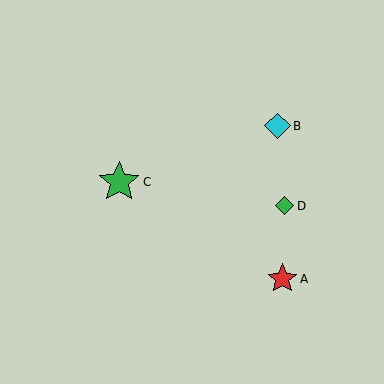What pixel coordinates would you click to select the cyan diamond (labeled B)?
Click at (278, 126) to select the cyan diamond B.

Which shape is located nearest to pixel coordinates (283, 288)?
The red star (labeled A) at (282, 279) is nearest to that location.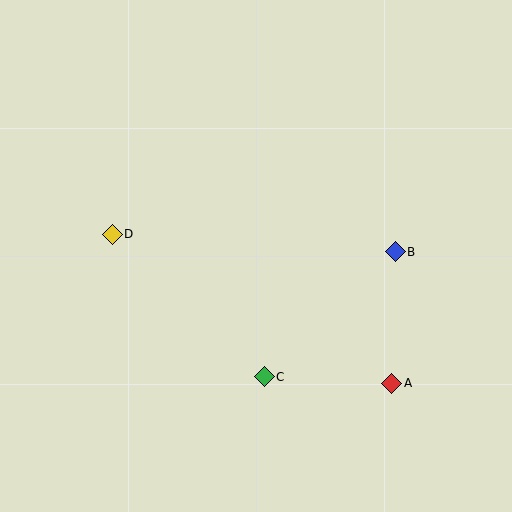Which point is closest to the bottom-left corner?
Point C is closest to the bottom-left corner.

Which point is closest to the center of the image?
Point C at (264, 377) is closest to the center.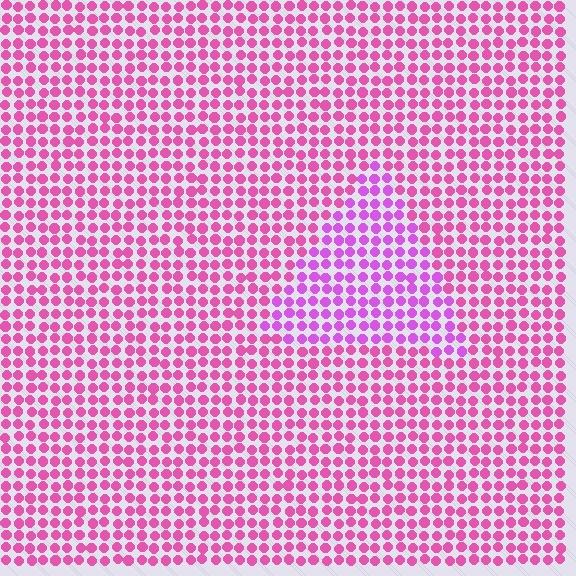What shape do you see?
I see a triangle.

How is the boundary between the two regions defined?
The boundary is defined purely by a slight shift in hue (about 29 degrees). Spacing, size, and orientation are identical on both sides.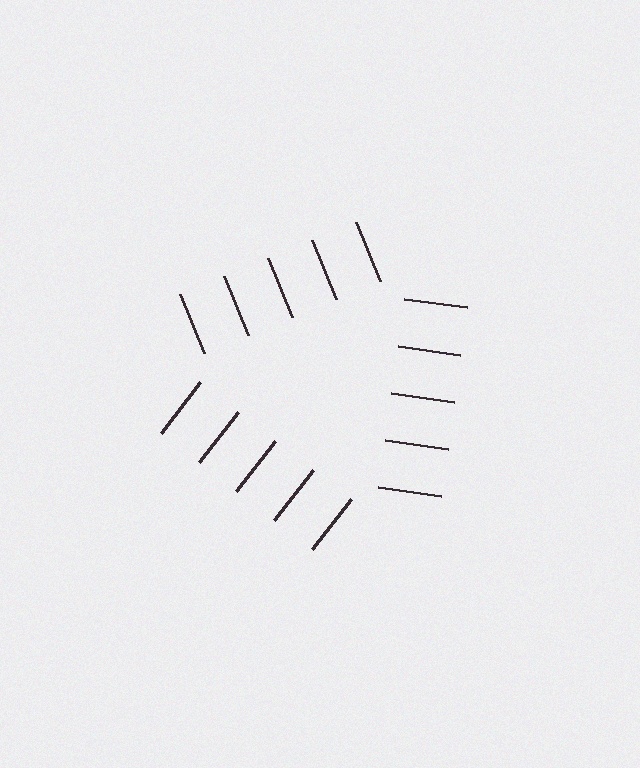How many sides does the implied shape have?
3 sides — the line-ends trace a triangle.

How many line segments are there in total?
15 — 5 along each of the 3 edges.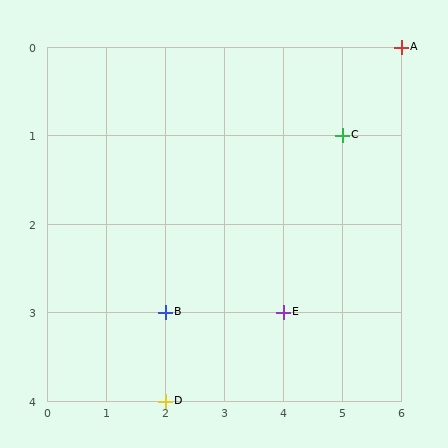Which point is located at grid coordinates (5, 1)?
Point C is at (5, 1).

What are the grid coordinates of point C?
Point C is at grid coordinates (5, 1).